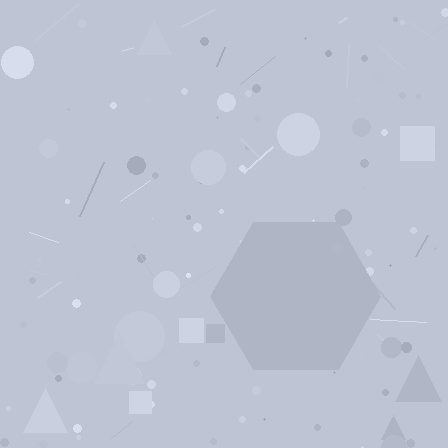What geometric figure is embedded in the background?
A hexagon is embedded in the background.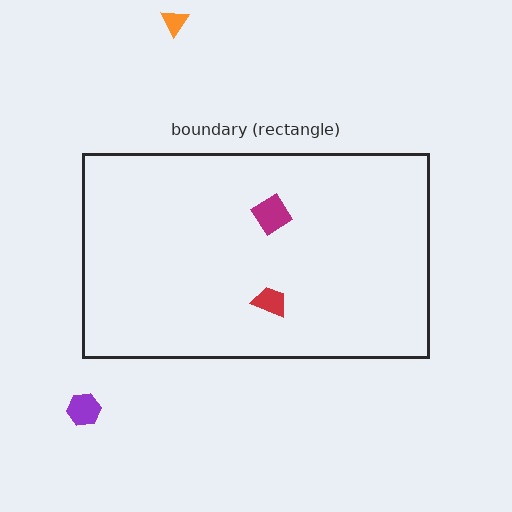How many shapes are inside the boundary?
2 inside, 2 outside.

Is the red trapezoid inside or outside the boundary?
Inside.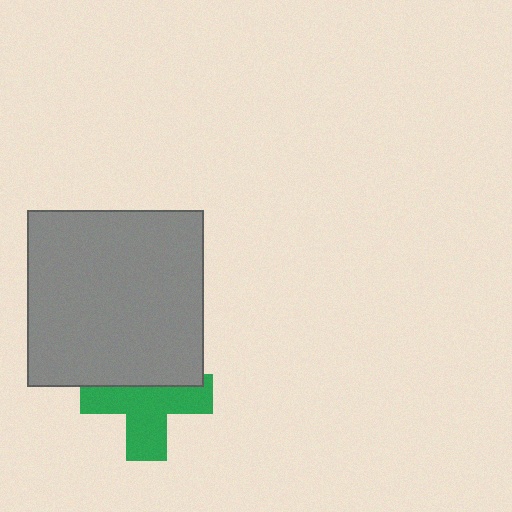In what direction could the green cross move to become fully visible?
The green cross could move down. That would shift it out from behind the gray square entirely.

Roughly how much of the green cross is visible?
About half of it is visible (roughly 61%).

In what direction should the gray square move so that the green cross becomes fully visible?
The gray square should move up. That is the shortest direction to clear the overlap and leave the green cross fully visible.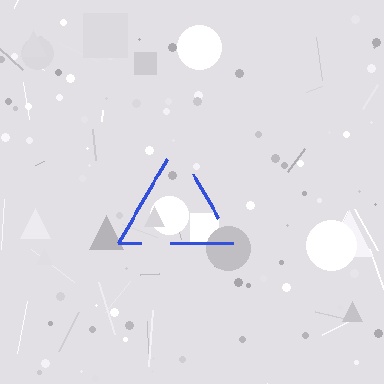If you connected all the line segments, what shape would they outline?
They would outline a triangle.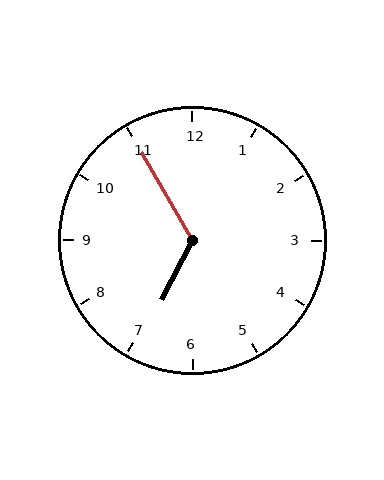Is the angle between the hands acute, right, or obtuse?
It is obtuse.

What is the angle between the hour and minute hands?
Approximately 122 degrees.